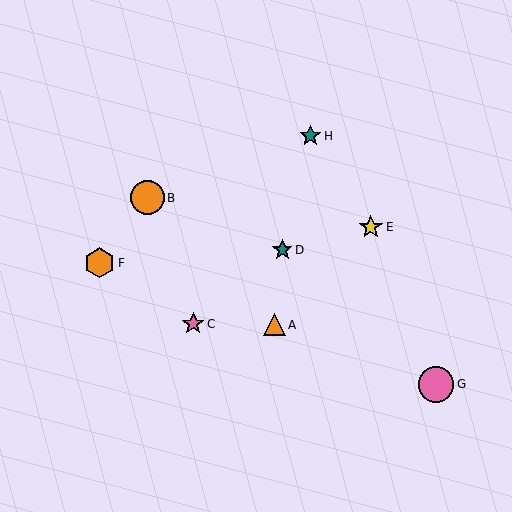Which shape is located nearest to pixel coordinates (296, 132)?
The teal star (labeled H) at (310, 136) is nearest to that location.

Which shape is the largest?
The pink circle (labeled G) is the largest.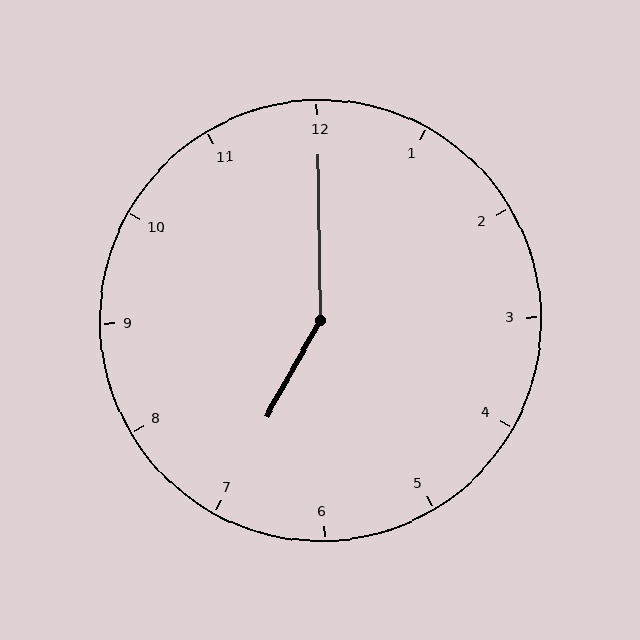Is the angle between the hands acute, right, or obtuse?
It is obtuse.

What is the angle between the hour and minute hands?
Approximately 150 degrees.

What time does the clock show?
7:00.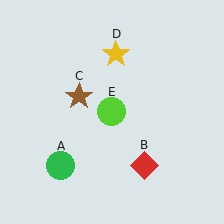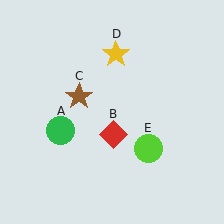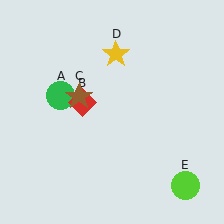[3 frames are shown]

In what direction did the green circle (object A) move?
The green circle (object A) moved up.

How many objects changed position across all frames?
3 objects changed position: green circle (object A), red diamond (object B), lime circle (object E).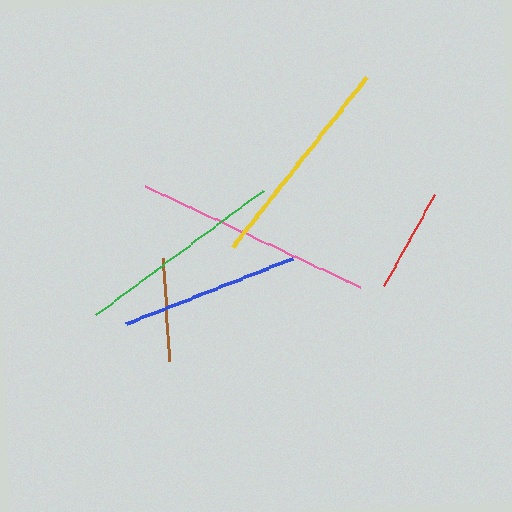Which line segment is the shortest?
The brown line is the shortest at approximately 104 pixels.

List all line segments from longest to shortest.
From longest to shortest: pink, yellow, green, blue, red, brown.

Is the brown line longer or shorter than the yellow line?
The yellow line is longer than the brown line.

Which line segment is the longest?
The pink line is the longest at approximately 237 pixels.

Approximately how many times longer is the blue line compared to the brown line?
The blue line is approximately 1.7 times the length of the brown line.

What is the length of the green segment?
The green segment is approximately 209 pixels long.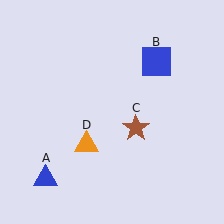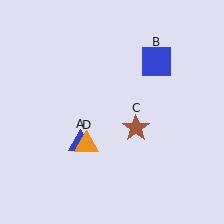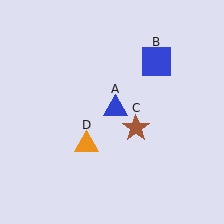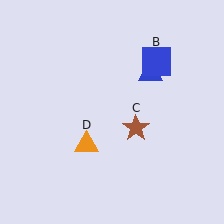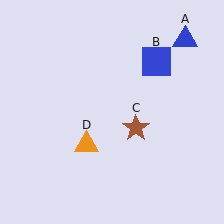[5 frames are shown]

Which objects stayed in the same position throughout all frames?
Blue square (object B) and brown star (object C) and orange triangle (object D) remained stationary.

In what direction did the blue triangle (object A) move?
The blue triangle (object A) moved up and to the right.